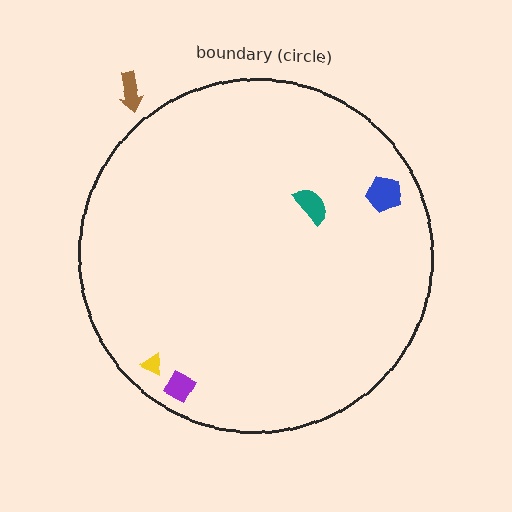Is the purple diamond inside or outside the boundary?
Inside.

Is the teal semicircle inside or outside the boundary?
Inside.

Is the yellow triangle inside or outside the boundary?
Inside.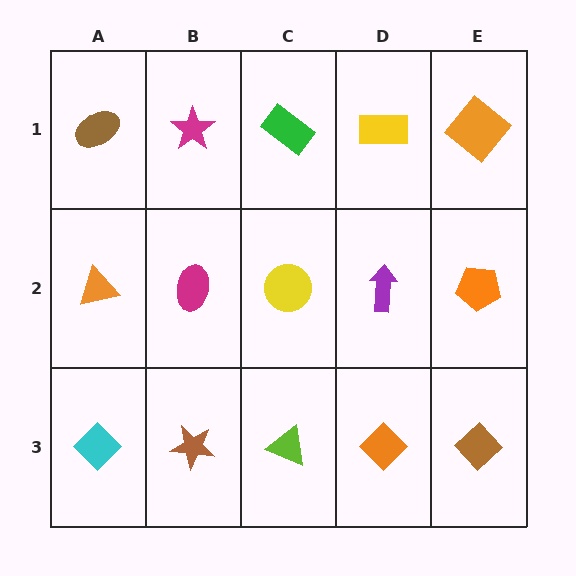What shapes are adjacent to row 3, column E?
An orange pentagon (row 2, column E), an orange diamond (row 3, column D).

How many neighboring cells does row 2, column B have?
4.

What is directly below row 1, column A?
An orange triangle.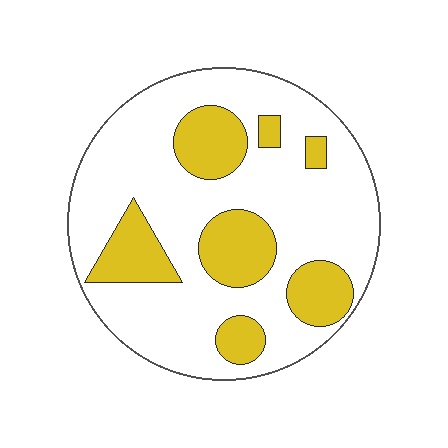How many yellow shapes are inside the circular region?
7.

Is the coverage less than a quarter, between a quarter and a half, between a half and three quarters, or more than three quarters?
Between a quarter and a half.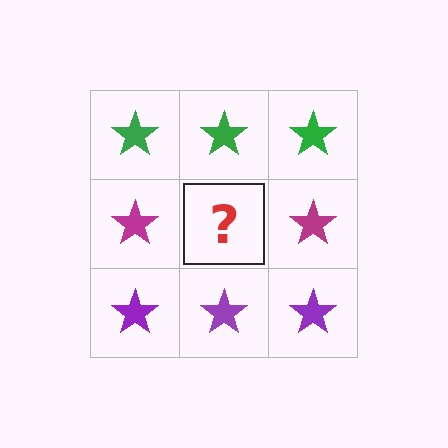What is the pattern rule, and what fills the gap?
The rule is that each row has a consistent color. The gap should be filled with a magenta star.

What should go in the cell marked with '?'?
The missing cell should contain a magenta star.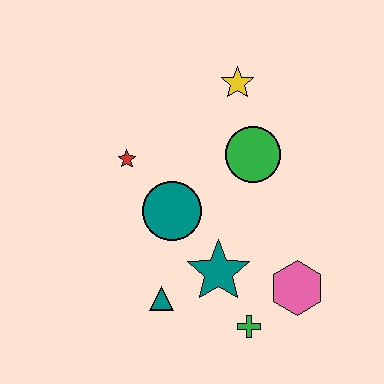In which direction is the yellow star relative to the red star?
The yellow star is to the right of the red star.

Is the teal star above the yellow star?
No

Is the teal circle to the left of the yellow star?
Yes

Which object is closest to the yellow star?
The green circle is closest to the yellow star.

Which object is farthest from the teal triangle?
The yellow star is farthest from the teal triangle.